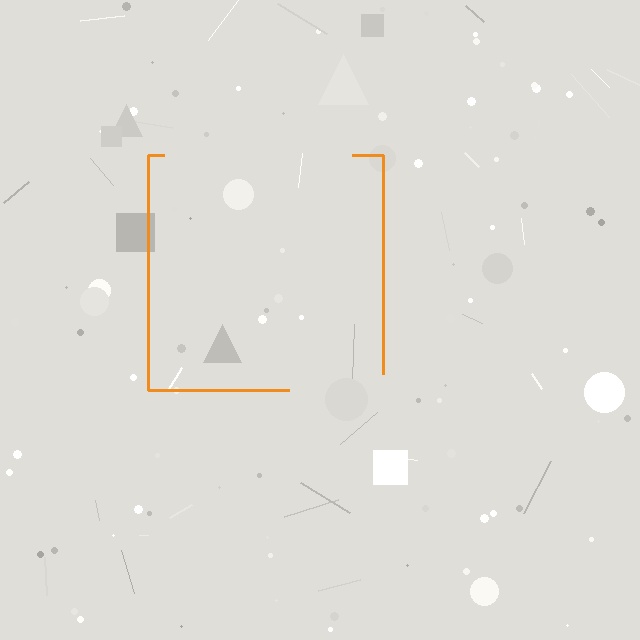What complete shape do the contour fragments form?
The contour fragments form a square.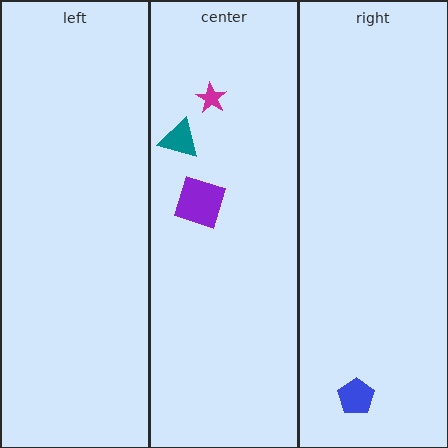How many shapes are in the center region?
3.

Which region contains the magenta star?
The center region.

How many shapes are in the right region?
1.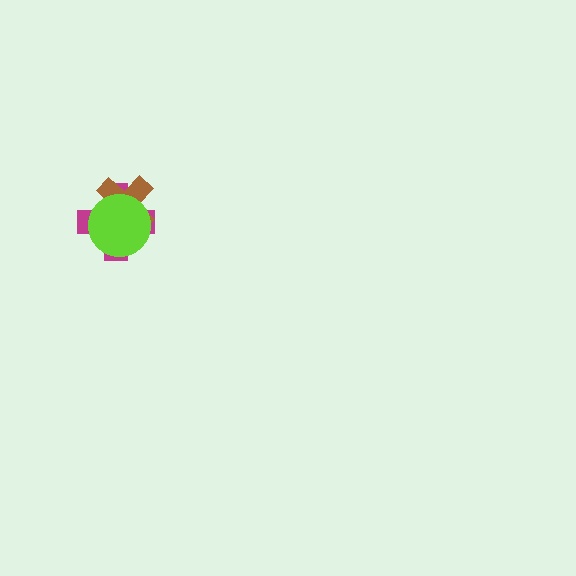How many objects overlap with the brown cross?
2 objects overlap with the brown cross.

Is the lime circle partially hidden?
No, no other shape covers it.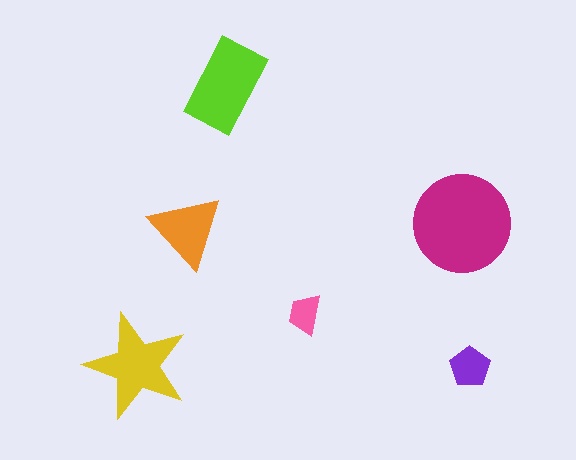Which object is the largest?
The magenta circle.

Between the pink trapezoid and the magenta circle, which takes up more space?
The magenta circle.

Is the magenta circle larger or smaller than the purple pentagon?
Larger.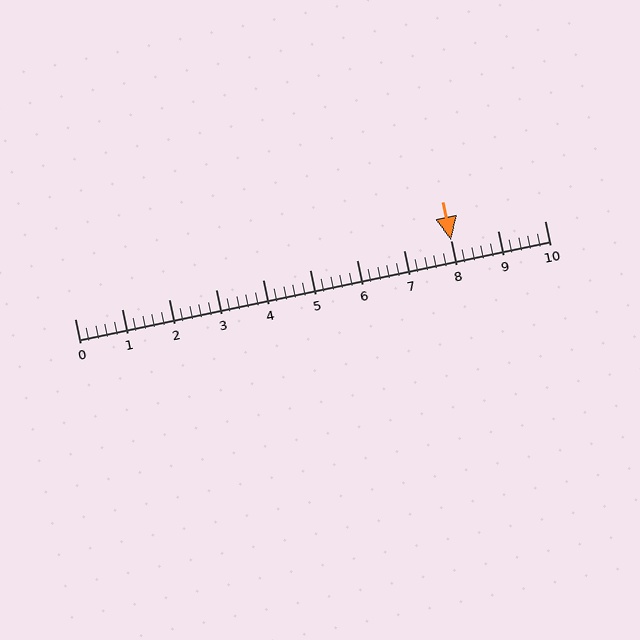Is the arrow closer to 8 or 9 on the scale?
The arrow is closer to 8.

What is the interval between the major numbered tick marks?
The major tick marks are spaced 1 units apart.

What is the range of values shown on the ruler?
The ruler shows values from 0 to 10.